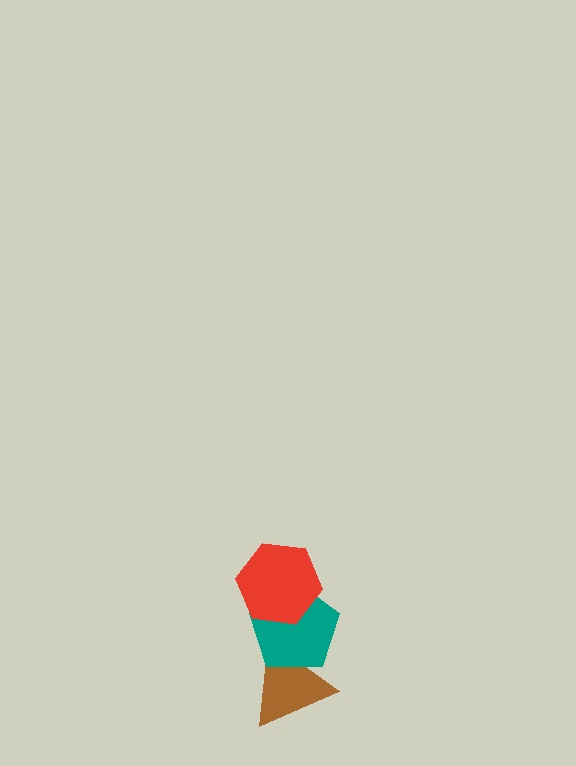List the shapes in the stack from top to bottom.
From top to bottom: the red hexagon, the teal pentagon, the brown triangle.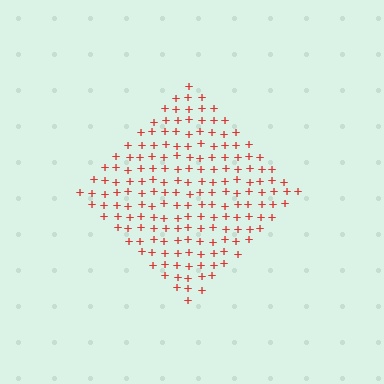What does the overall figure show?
The overall figure shows a diamond.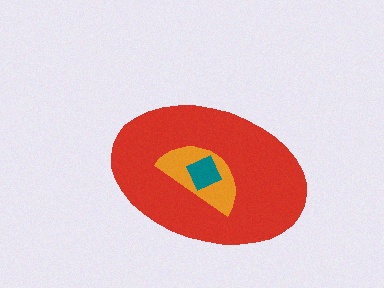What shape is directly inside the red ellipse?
The orange semicircle.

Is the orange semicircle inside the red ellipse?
Yes.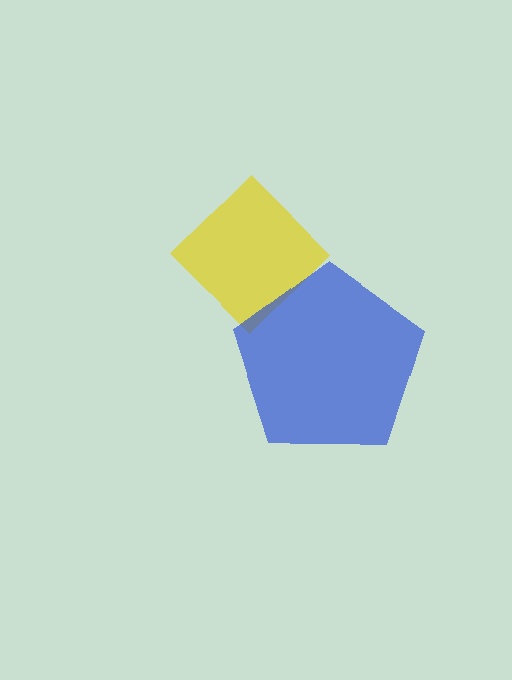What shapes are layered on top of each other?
The layered shapes are: a yellow diamond, a blue pentagon.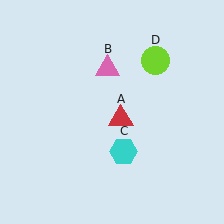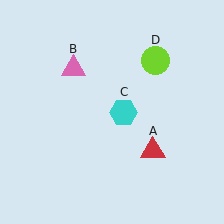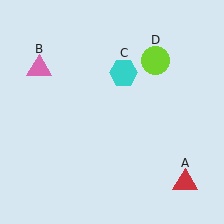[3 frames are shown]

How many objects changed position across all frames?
3 objects changed position: red triangle (object A), pink triangle (object B), cyan hexagon (object C).